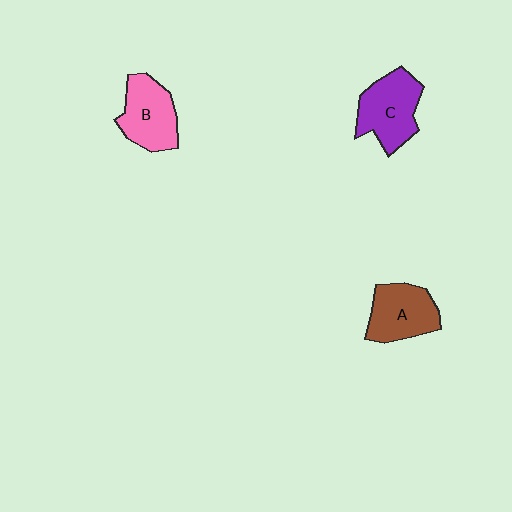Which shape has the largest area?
Shape C (purple).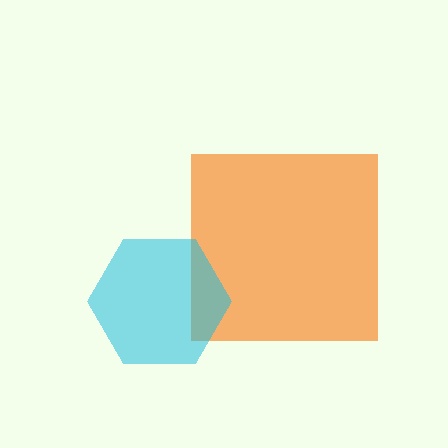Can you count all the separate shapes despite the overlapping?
Yes, there are 2 separate shapes.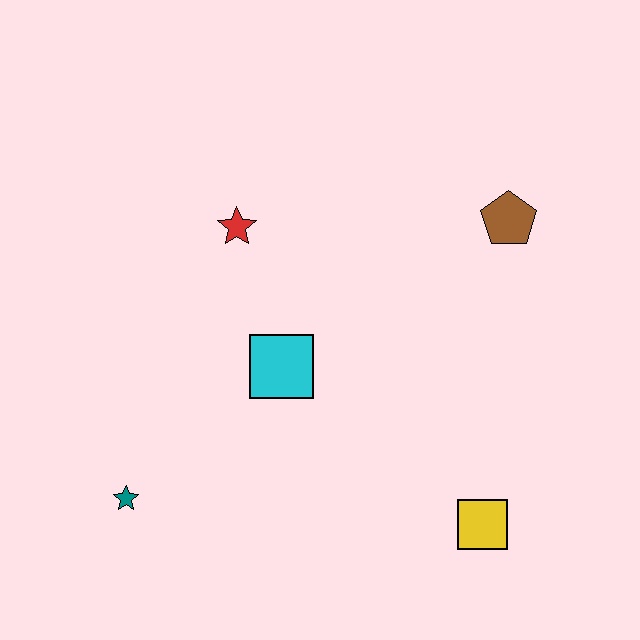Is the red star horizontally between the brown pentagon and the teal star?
Yes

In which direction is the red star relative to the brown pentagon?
The red star is to the left of the brown pentagon.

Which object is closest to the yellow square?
The cyan square is closest to the yellow square.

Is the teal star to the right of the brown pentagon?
No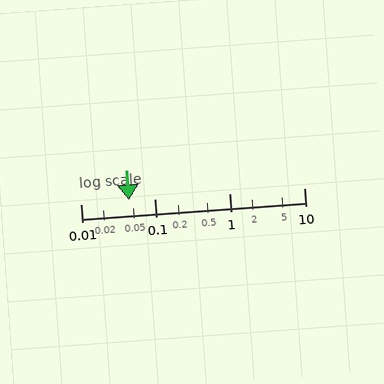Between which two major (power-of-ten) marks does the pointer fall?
The pointer is between 0.01 and 0.1.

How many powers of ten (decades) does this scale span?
The scale spans 3 decades, from 0.01 to 10.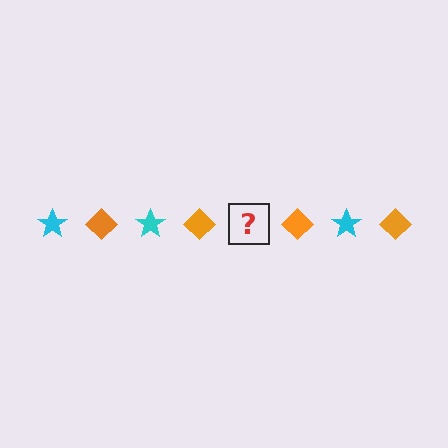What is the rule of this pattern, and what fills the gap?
The rule is that the pattern alternates between cyan star and orange diamond. The gap should be filled with a cyan star.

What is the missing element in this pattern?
The missing element is a cyan star.